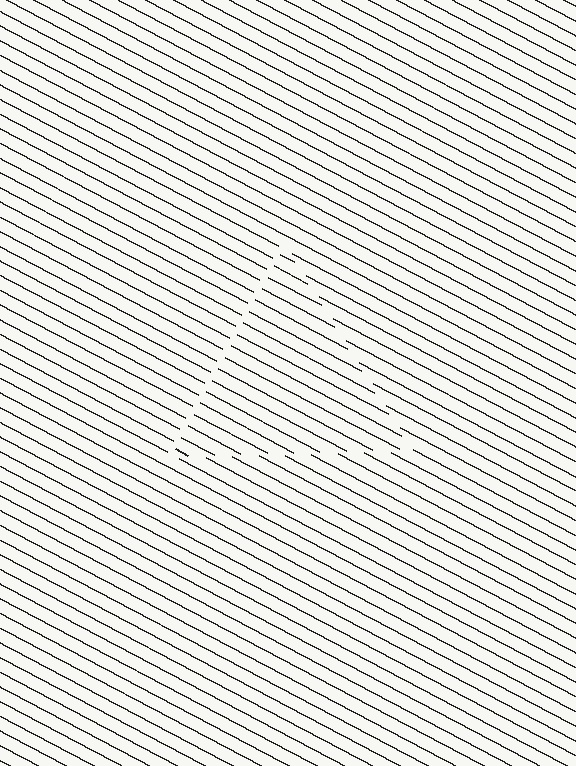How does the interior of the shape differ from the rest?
The interior of the shape contains the same grating, shifted by half a period — the contour is defined by the phase discontinuity where line-ends from the inner and outer gratings abut.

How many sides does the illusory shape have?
3 sides — the line-ends trace a triangle.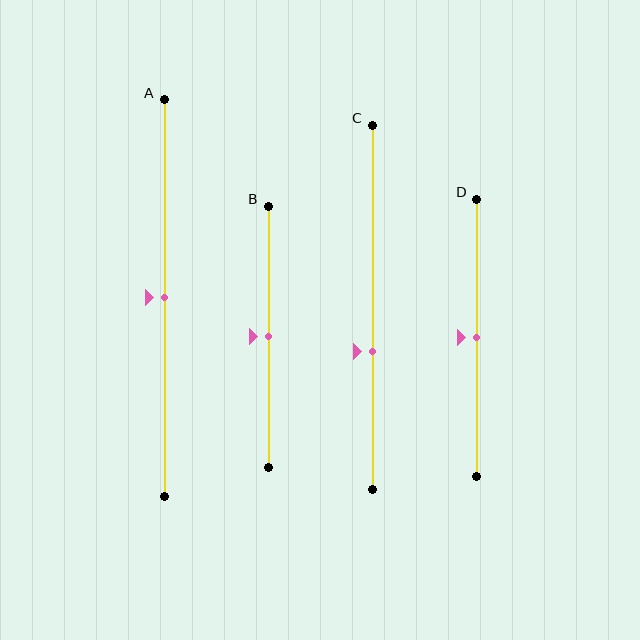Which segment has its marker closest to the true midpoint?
Segment A has its marker closest to the true midpoint.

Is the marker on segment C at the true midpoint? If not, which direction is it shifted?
No, the marker on segment C is shifted downward by about 12% of the segment length.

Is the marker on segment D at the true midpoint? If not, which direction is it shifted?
Yes, the marker on segment D is at the true midpoint.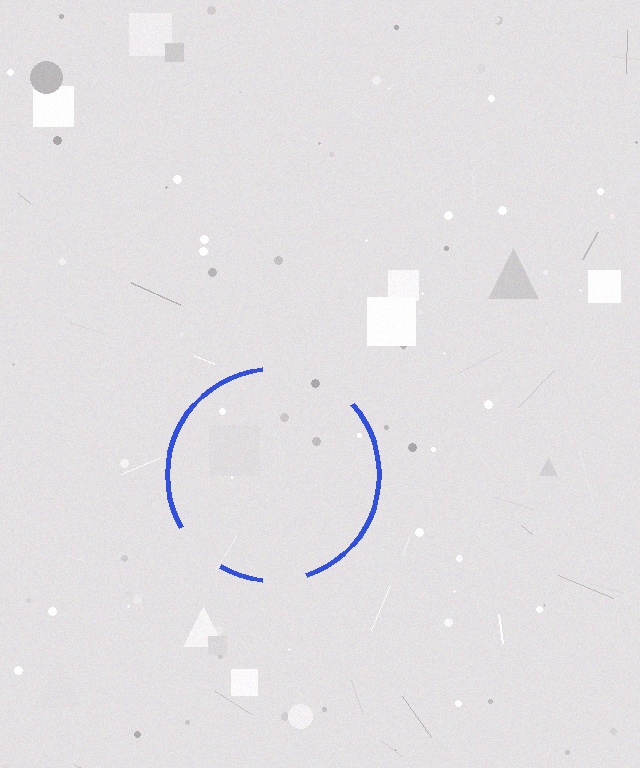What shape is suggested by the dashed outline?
The dashed outline suggests a circle.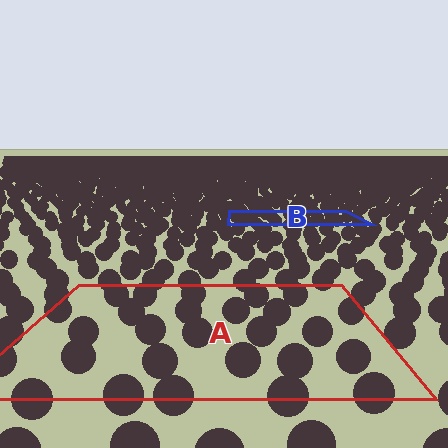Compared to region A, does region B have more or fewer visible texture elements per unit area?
Region B has more texture elements per unit area — they are packed more densely because it is farther away.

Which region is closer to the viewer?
Region A is closer. The texture elements there are larger and more spread out.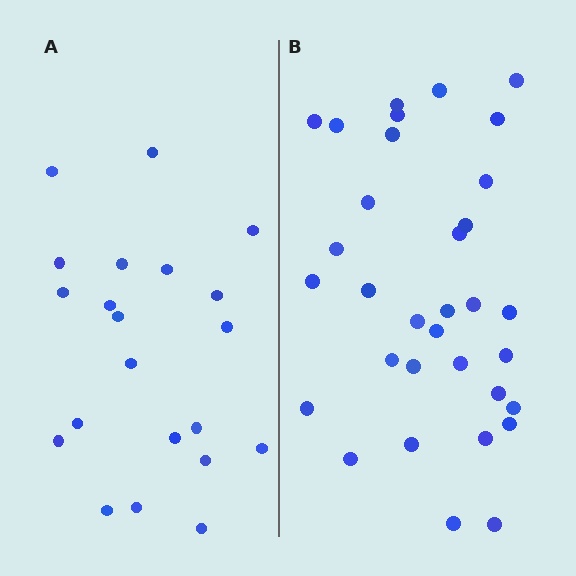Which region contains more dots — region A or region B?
Region B (the right region) has more dots.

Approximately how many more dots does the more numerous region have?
Region B has roughly 12 or so more dots than region A.